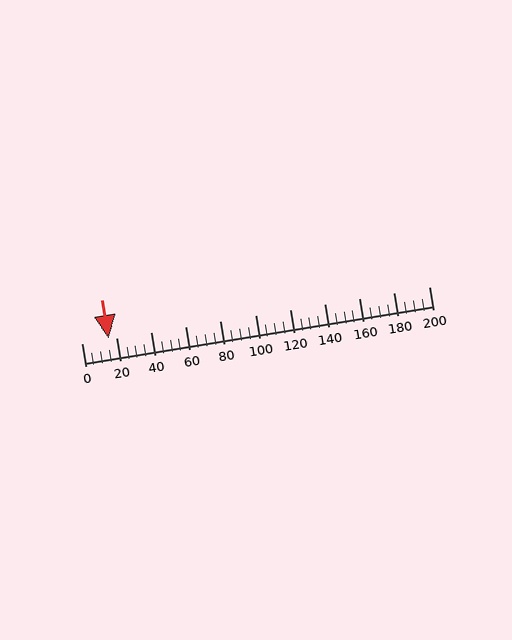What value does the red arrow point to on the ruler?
The red arrow points to approximately 16.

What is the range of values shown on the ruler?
The ruler shows values from 0 to 200.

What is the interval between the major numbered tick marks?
The major tick marks are spaced 20 units apart.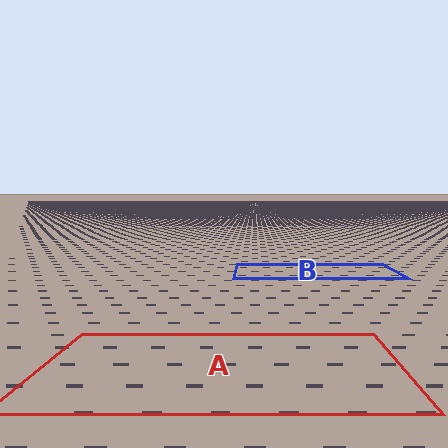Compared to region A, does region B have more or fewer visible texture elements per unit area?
Region B has more texture elements per unit area — they are packed more densely because it is farther away.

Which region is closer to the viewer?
Region A is closer. The texture elements there are larger and more spread out.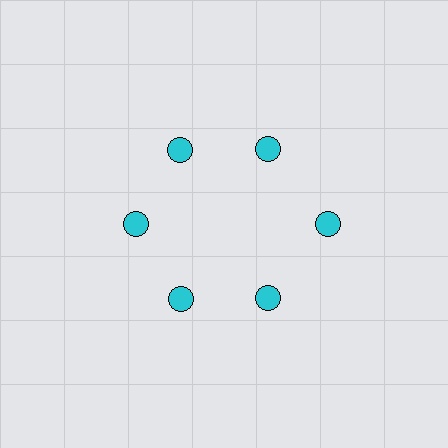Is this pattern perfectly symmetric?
No. The 6 cyan circles are arranged in a ring, but one element near the 3 o'clock position is pushed outward from the center, breaking the 6-fold rotational symmetry.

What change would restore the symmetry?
The symmetry would be restored by moving it inward, back onto the ring so that all 6 circles sit at equal angles and equal distance from the center.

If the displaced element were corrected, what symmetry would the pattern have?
It would have 6-fold rotational symmetry — the pattern would map onto itself every 60 degrees.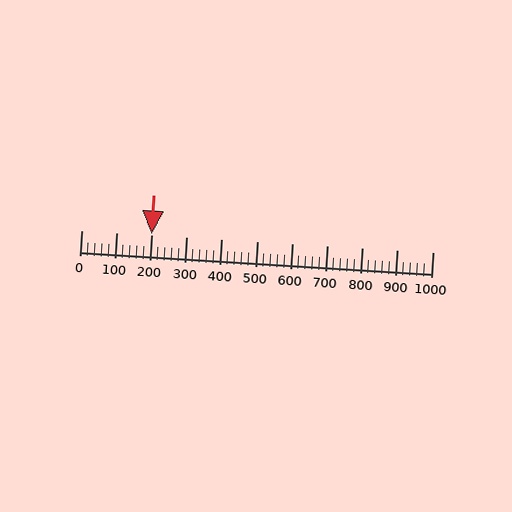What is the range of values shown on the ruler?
The ruler shows values from 0 to 1000.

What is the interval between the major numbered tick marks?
The major tick marks are spaced 100 units apart.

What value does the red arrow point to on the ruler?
The red arrow points to approximately 200.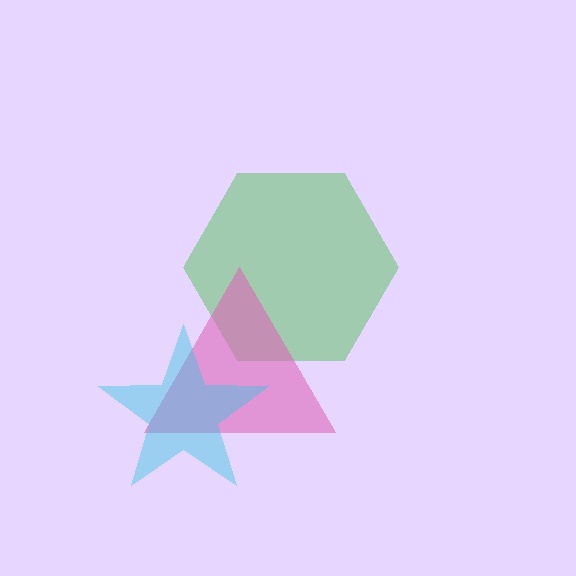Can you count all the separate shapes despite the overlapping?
Yes, there are 3 separate shapes.